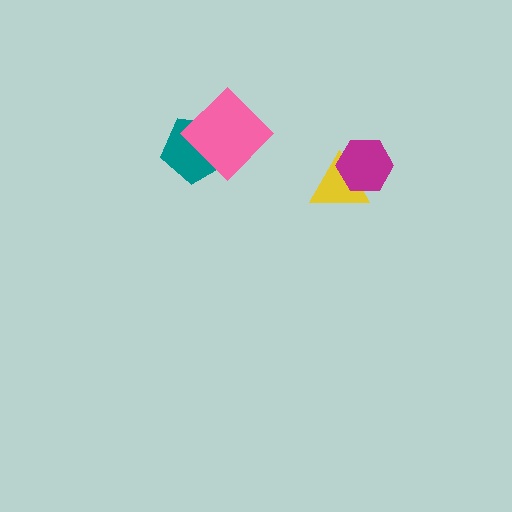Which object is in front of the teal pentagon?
The pink diamond is in front of the teal pentagon.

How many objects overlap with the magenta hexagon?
1 object overlaps with the magenta hexagon.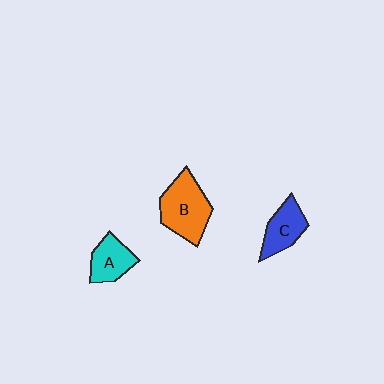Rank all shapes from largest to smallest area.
From largest to smallest: B (orange), C (blue), A (cyan).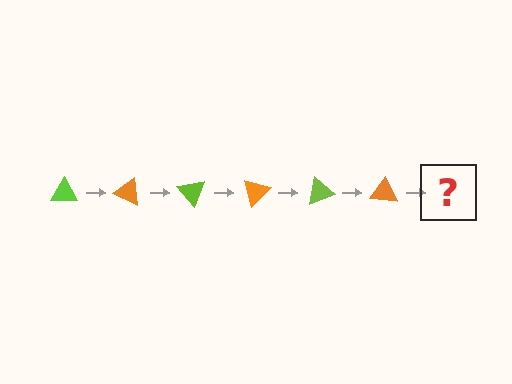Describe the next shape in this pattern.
It should be a lime triangle, rotated 150 degrees from the start.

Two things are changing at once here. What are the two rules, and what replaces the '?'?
The two rules are that it rotates 25 degrees each step and the color cycles through lime and orange. The '?' should be a lime triangle, rotated 150 degrees from the start.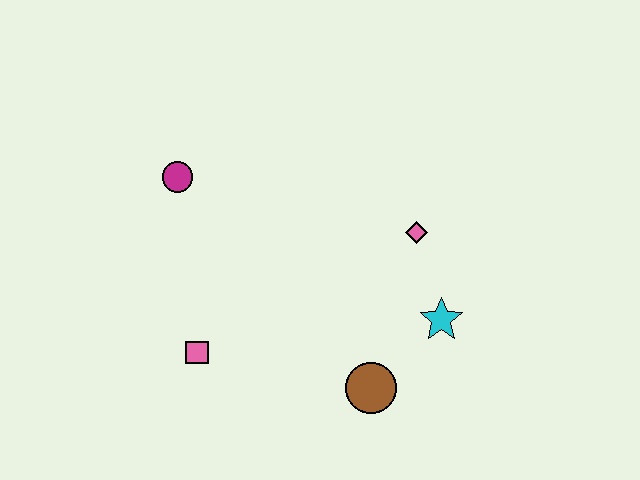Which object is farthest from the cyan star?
The magenta circle is farthest from the cyan star.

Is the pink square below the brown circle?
No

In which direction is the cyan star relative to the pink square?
The cyan star is to the right of the pink square.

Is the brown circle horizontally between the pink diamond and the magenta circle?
Yes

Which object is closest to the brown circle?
The cyan star is closest to the brown circle.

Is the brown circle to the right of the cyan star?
No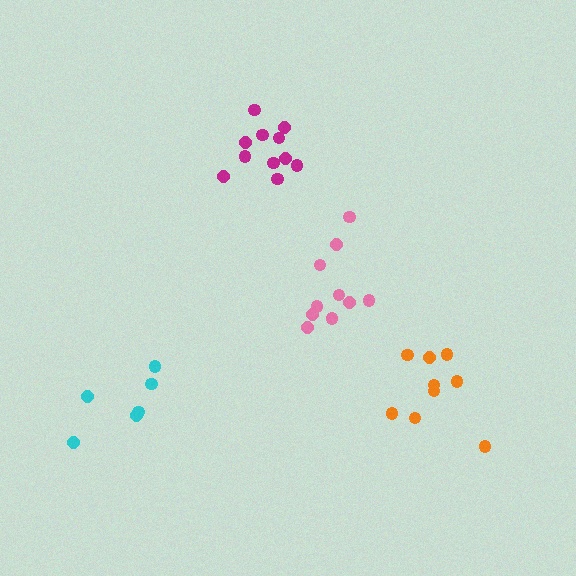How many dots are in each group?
Group 1: 11 dots, Group 2: 10 dots, Group 3: 9 dots, Group 4: 6 dots (36 total).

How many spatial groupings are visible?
There are 4 spatial groupings.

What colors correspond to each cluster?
The clusters are colored: magenta, pink, orange, cyan.